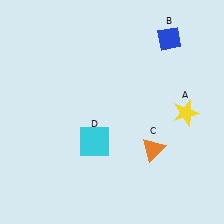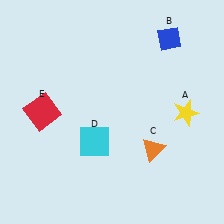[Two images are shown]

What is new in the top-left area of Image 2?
A red square (E) was added in the top-left area of Image 2.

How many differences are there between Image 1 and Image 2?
There is 1 difference between the two images.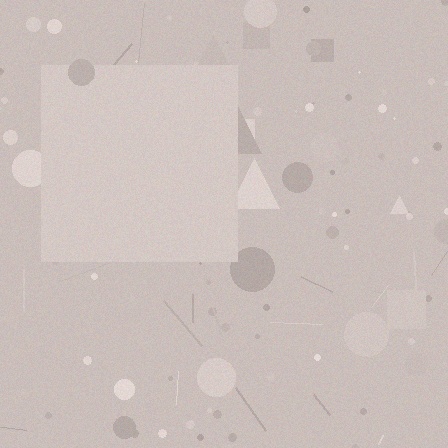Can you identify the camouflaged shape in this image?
The camouflaged shape is a square.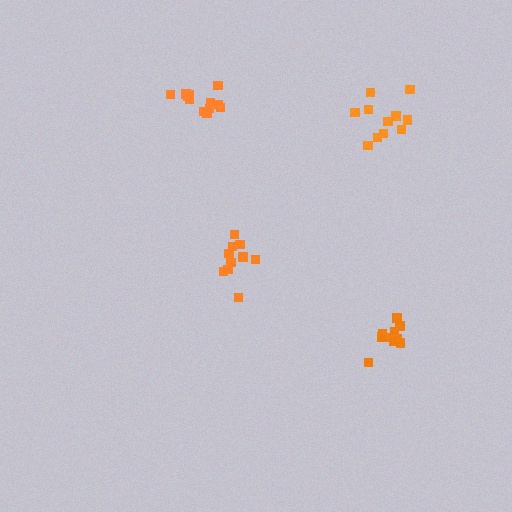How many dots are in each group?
Group 1: 11 dots, Group 2: 10 dots, Group 3: 12 dots, Group 4: 11 dots (44 total).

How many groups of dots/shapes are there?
There are 4 groups.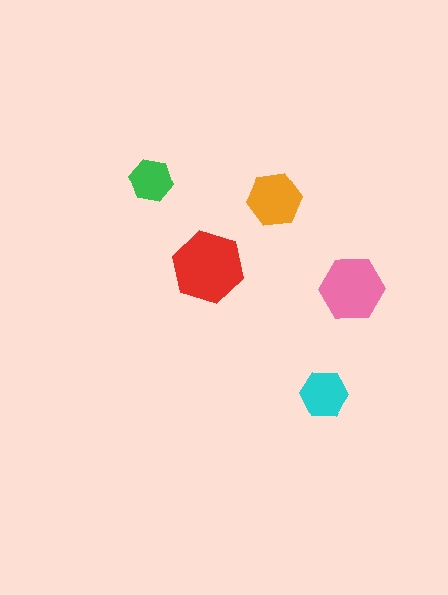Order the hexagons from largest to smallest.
the red one, the pink one, the orange one, the cyan one, the green one.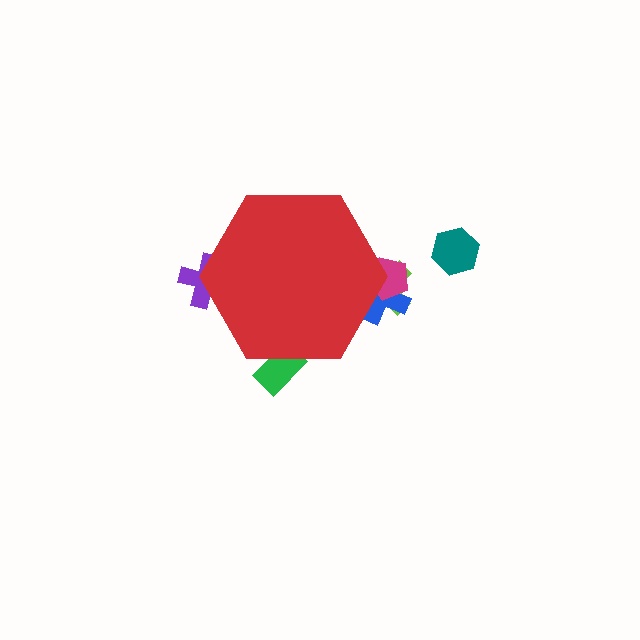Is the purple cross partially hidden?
Yes, the purple cross is partially hidden behind the red hexagon.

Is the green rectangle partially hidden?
Yes, the green rectangle is partially hidden behind the red hexagon.